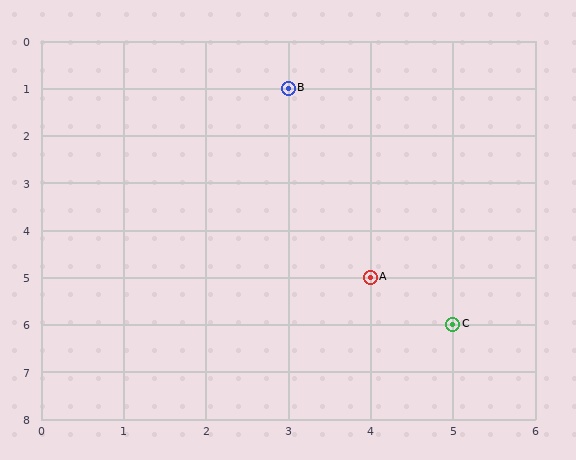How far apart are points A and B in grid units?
Points A and B are 1 column and 4 rows apart (about 4.1 grid units diagonally).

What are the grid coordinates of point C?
Point C is at grid coordinates (5, 6).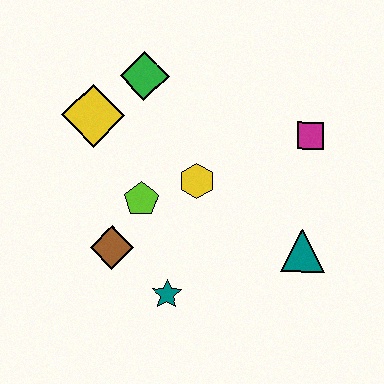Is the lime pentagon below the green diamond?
Yes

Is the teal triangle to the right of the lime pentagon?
Yes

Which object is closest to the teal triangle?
The magenta square is closest to the teal triangle.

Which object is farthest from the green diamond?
The teal triangle is farthest from the green diamond.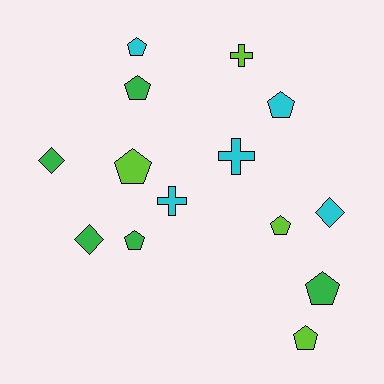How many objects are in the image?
There are 14 objects.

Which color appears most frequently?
Cyan, with 5 objects.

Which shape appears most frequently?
Pentagon, with 8 objects.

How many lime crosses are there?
There is 1 lime cross.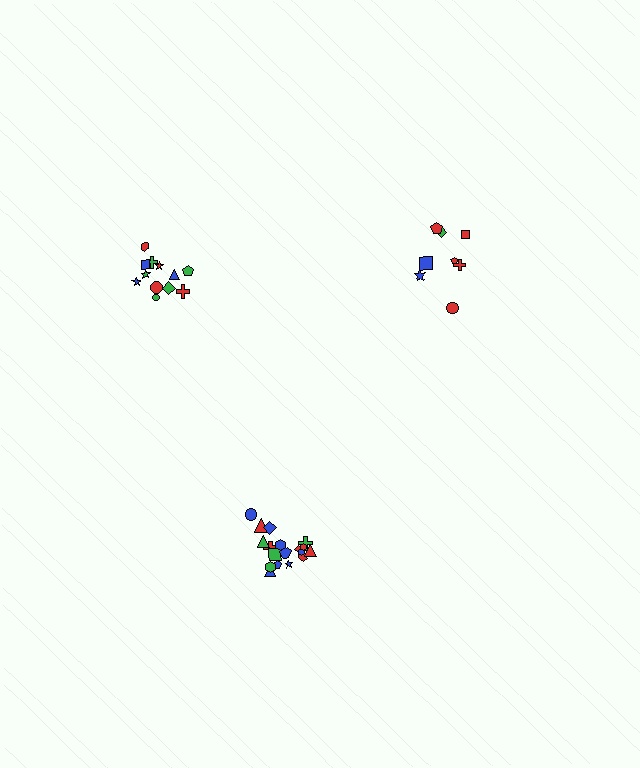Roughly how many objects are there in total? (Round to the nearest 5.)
Roughly 40 objects in total.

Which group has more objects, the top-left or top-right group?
The top-left group.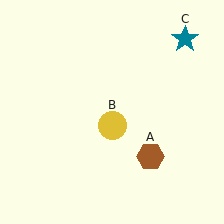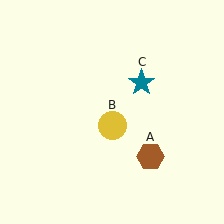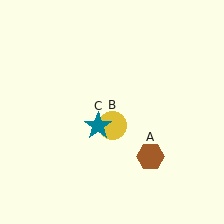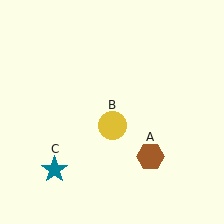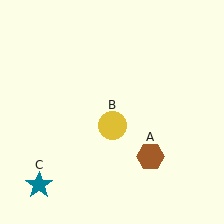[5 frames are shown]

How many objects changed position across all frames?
1 object changed position: teal star (object C).